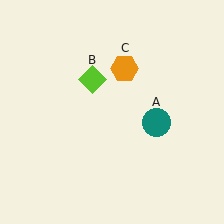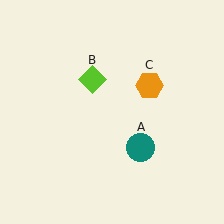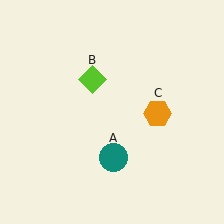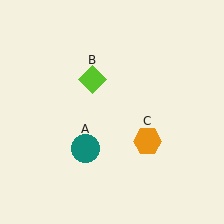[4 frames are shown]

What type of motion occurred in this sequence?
The teal circle (object A), orange hexagon (object C) rotated clockwise around the center of the scene.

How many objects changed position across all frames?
2 objects changed position: teal circle (object A), orange hexagon (object C).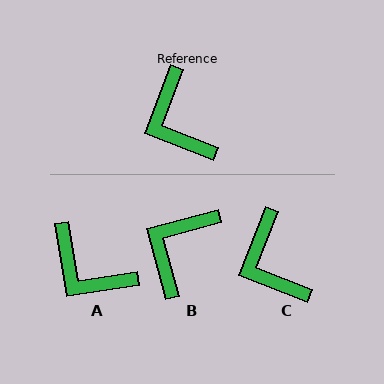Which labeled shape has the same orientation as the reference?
C.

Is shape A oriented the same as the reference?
No, it is off by about 30 degrees.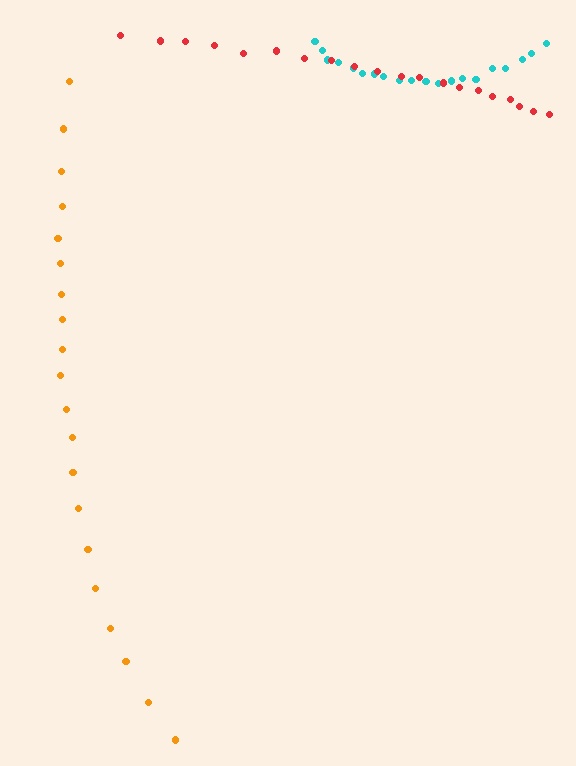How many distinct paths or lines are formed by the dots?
There are 3 distinct paths.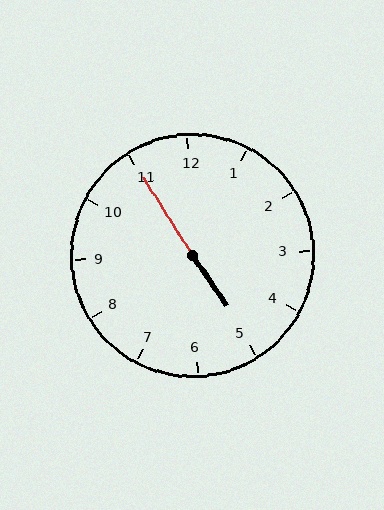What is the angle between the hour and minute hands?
Approximately 178 degrees.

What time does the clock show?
4:55.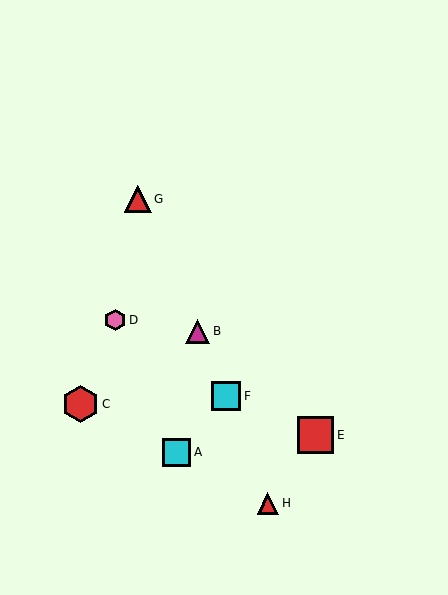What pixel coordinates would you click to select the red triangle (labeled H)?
Click at (268, 503) to select the red triangle H.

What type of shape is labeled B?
Shape B is a magenta triangle.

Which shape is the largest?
The red square (labeled E) is the largest.